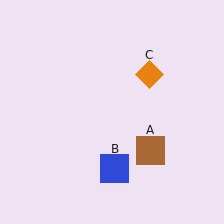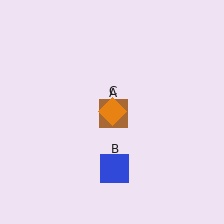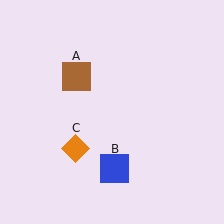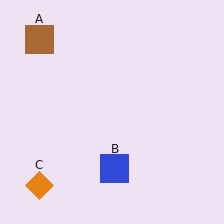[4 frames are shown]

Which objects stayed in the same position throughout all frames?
Blue square (object B) remained stationary.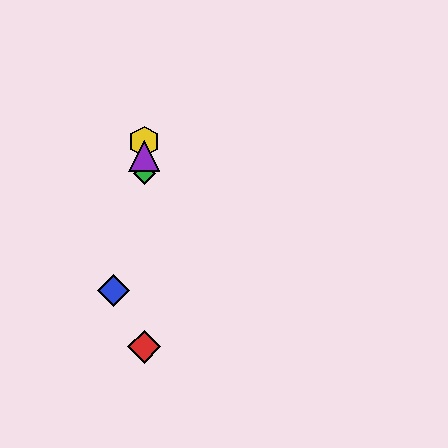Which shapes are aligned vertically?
The red diamond, the green diamond, the yellow hexagon, the purple triangle are aligned vertically.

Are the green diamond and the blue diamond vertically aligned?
No, the green diamond is at x≈144 and the blue diamond is at x≈114.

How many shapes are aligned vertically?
4 shapes (the red diamond, the green diamond, the yellow hexagon, the purple triangle) are aligned vertically.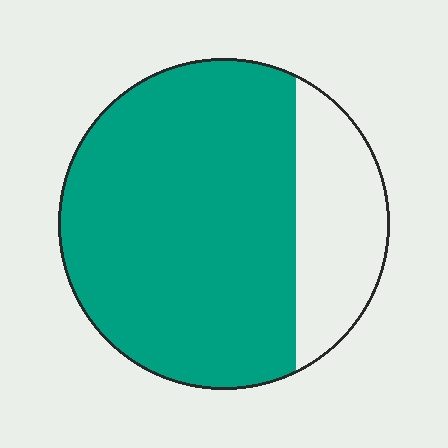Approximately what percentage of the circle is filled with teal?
Approximately 75%.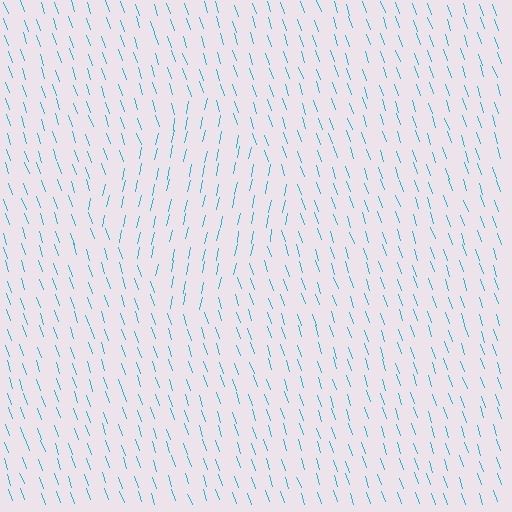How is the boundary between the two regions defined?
The boundary is defined purely by a change in line orientation (approximately 31 degrees difference). All lines are the same color and thickness.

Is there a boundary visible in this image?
Yes, there is a texture boundary formed by a change in line orientation.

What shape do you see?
I see a diamond.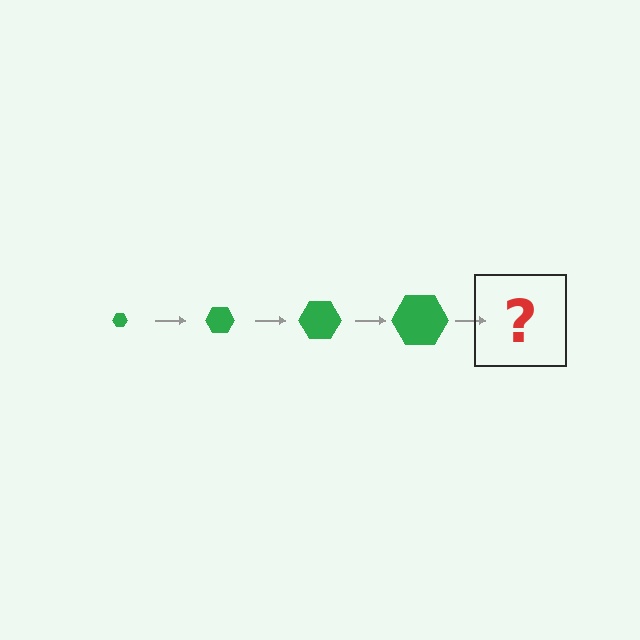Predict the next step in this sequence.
The next step is a green hexagon, larger than the previous one.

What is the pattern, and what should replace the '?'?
The pattern is that the hexagon gets progressively larger each step. The '?' should be a green hexagon, larger than the previous one.